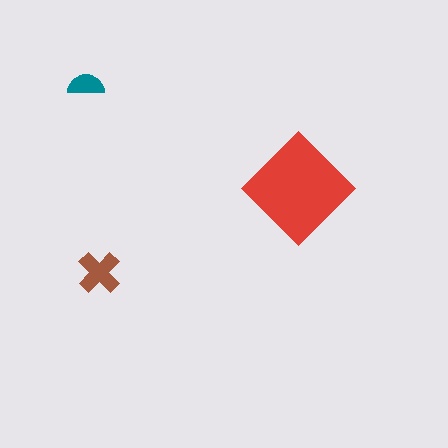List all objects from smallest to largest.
The teal semicircle, the brown cross, the red diamond.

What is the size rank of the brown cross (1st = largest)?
2nd.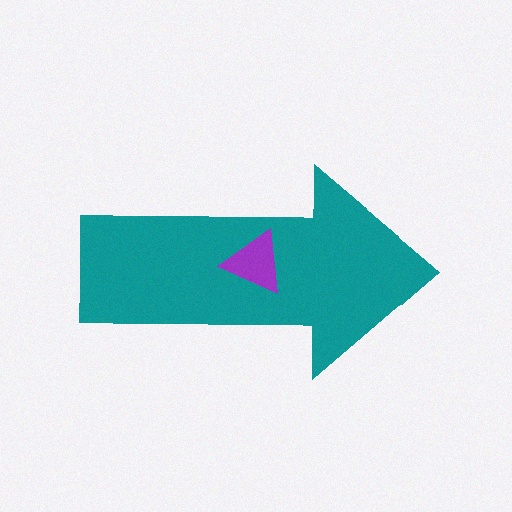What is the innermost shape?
The purple triangle.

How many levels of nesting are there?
2.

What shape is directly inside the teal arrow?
The purple triangle.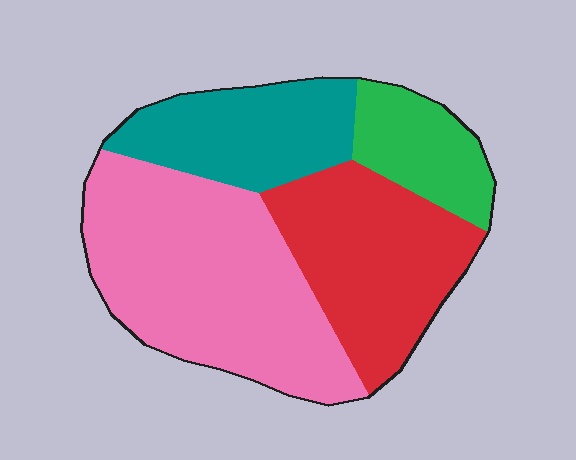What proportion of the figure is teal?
Teal covers around 20% of the figure.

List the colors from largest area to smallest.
From largest to smallest: pink, red, teal, green.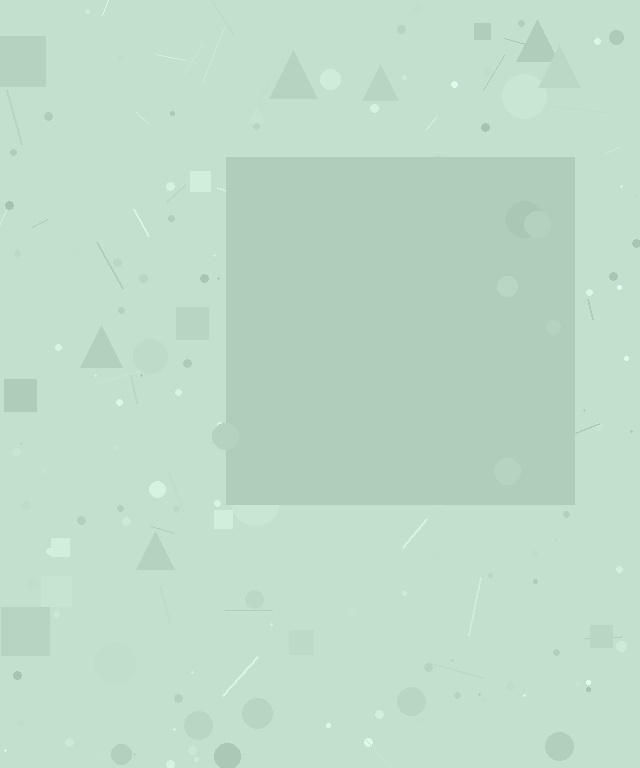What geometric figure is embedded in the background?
A square is embedded in the background.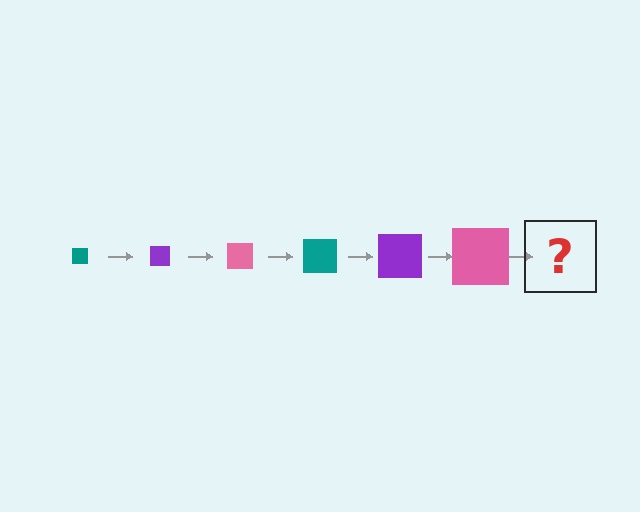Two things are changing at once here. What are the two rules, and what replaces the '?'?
The two rules are that the square grows larger each step and the color cycles through teal, purple, and pink. The '?' should be a teal square, larger than the previous one.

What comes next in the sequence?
The next element should be a teal square, larger than the previous one.